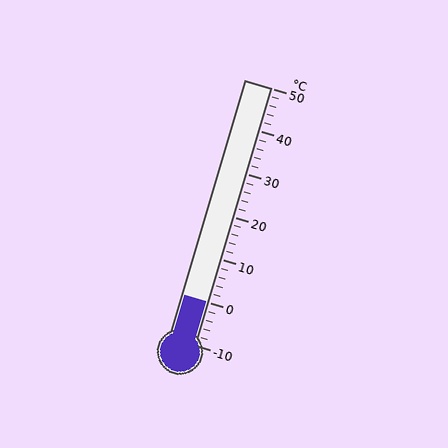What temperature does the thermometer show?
The thermometer shows approximately 0°C.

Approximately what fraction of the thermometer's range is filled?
The thermometer is filled to approximately 15% of its range.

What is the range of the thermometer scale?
The thermometer scale ranges from -10°C to 50°C.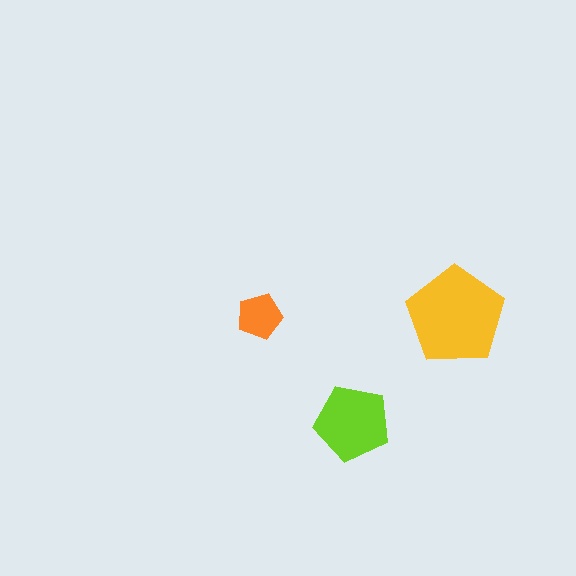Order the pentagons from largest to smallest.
the yellow one, the lime one, the orange one.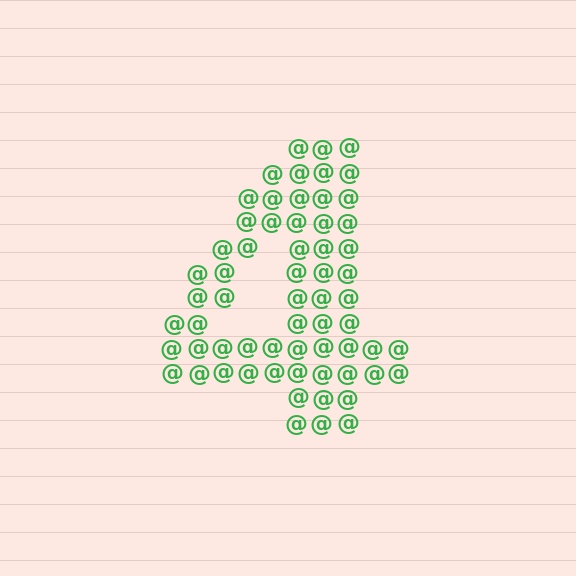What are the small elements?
The small elements are at signs.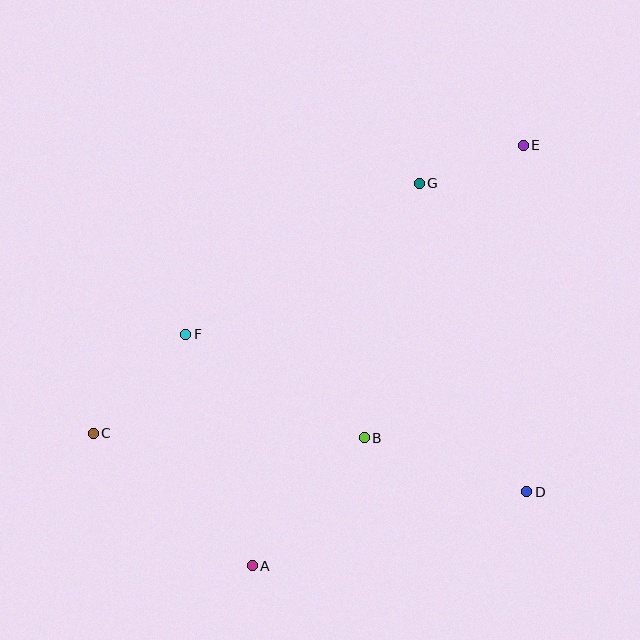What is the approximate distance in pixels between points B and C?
The distance between B and C is approximately 271 pixels.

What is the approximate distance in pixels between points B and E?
The distance between B and E is approximately 333 pixels.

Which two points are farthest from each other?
Points C and E are farthest from each other.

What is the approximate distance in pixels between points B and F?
The distance between B and F is approximately 206 pixels.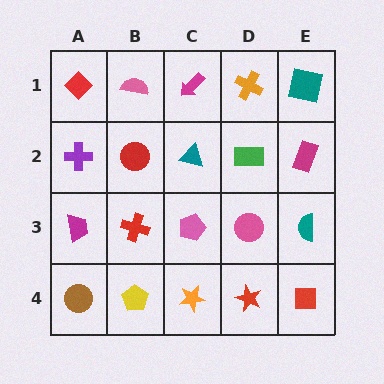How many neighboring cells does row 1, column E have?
2.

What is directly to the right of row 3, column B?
A pink pentagon.